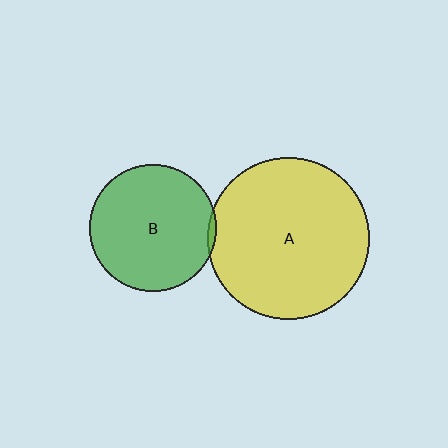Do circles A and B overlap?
Yes.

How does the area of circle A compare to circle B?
Approximately 1.6 times.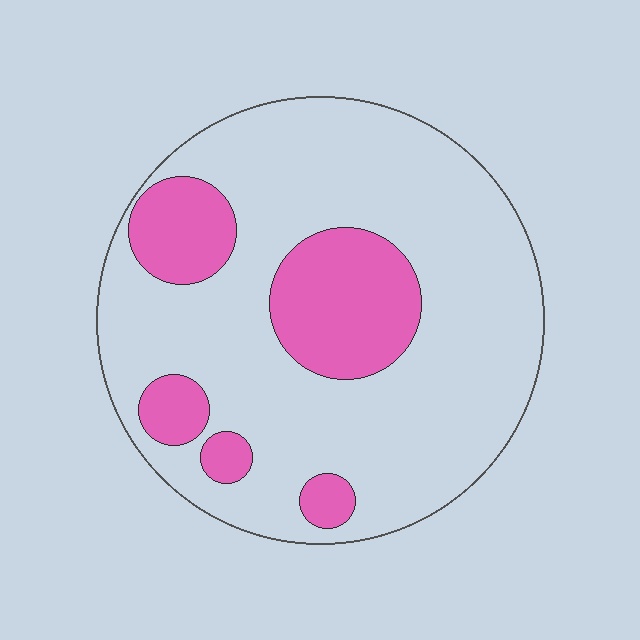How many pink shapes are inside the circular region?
5.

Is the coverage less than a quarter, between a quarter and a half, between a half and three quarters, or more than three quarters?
Less than a quarter.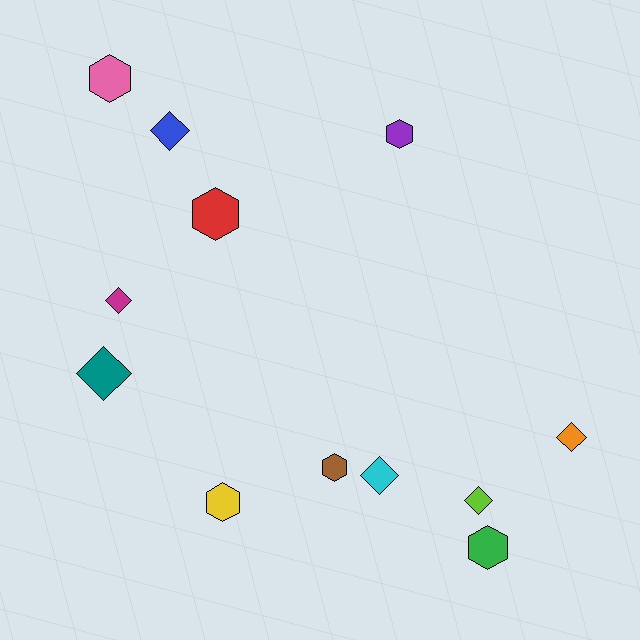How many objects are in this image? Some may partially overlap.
There are 12 objects.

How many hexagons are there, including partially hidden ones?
There are 6 hexagons.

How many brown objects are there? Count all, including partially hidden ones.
There is 1 brown object.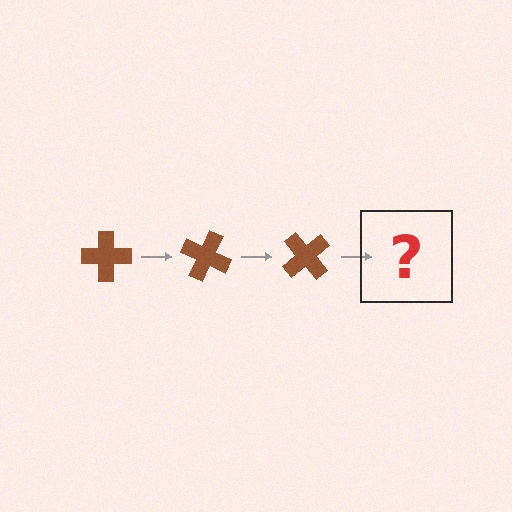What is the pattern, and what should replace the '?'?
The pattern is that the cross rotates 25 degrees each step. The '?' should be a brown cross rotated 75 degrees.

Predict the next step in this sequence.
The next step is a brown cross rotated 75 degrees.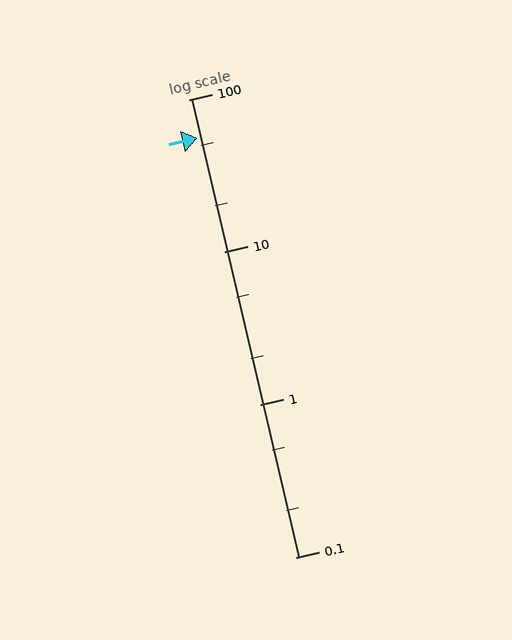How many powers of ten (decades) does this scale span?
The scale spans 3 decades, from 0.1 to 100.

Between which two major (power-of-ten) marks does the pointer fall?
The pointer is between 10 and 100.